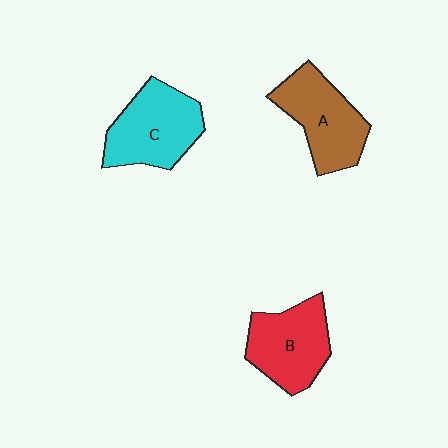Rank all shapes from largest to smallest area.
From largest to smallest: C (cyan), A (brown), B (red).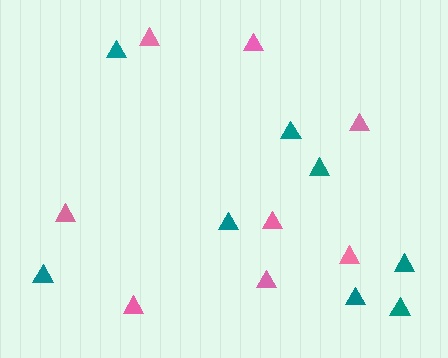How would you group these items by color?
There are 2 groups: one group of teal triangles (8) and one group of pink triangles (8).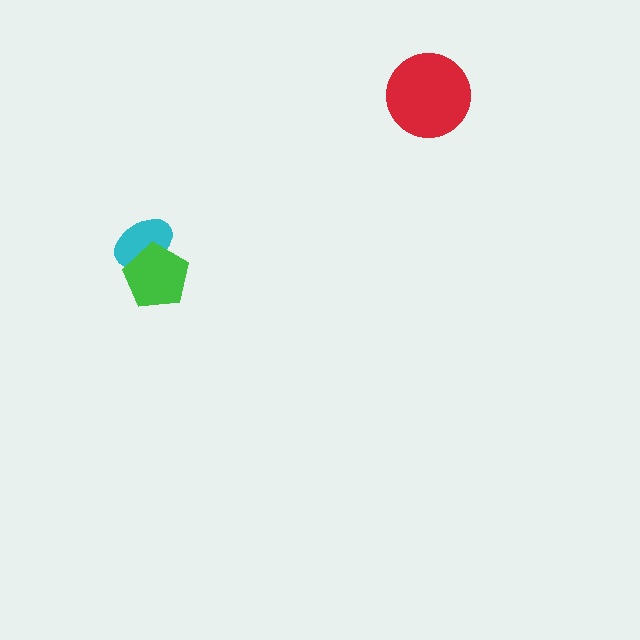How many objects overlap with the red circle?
0 objects overlap with the red circle.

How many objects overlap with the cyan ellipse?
1 object overlaps with the cyan ellipse.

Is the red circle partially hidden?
No, no other shape covers it.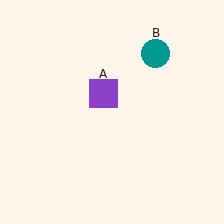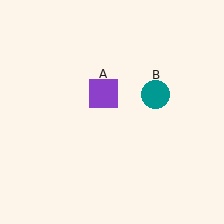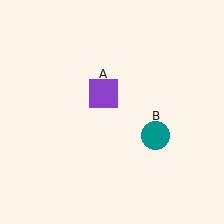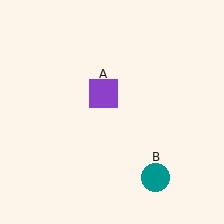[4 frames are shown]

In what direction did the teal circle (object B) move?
The teal circle (object B) moved down.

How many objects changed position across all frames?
1 object changed position: teal circle (object B).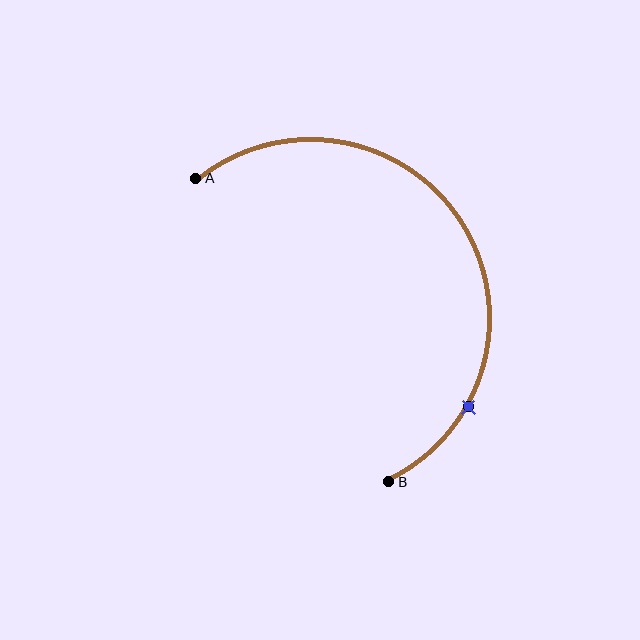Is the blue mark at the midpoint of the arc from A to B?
No. The blue mark lies on the arc but is closer to endpoint B. The arc midpoint would be at the point on the curve equidistant along the arc from both A and B.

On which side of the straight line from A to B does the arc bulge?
The arc bulges to the right of the straight line connecting A and B.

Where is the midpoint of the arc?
The arc midpoint is the point on the curve farthest from the straight line joining A and B. It sits to the right of that line.